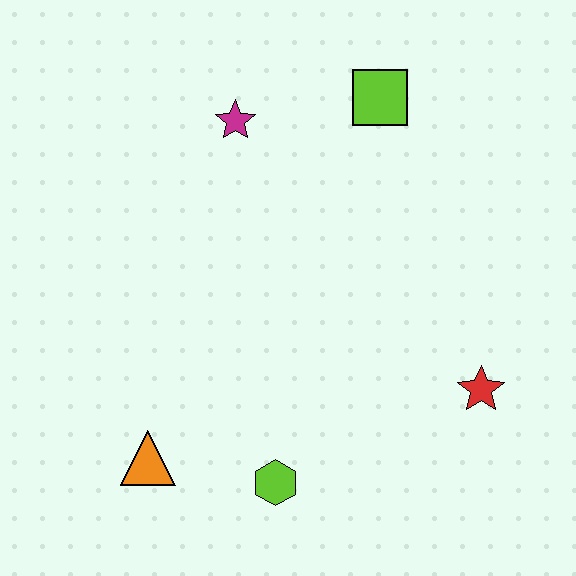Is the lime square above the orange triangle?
Yes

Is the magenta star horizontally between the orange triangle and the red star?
Yes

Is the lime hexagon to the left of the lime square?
Yes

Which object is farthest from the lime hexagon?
The lime square is farthest from the lime hexagon.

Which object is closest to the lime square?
The magenta star is closest to the lime square.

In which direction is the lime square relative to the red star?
The lime square is above the red star.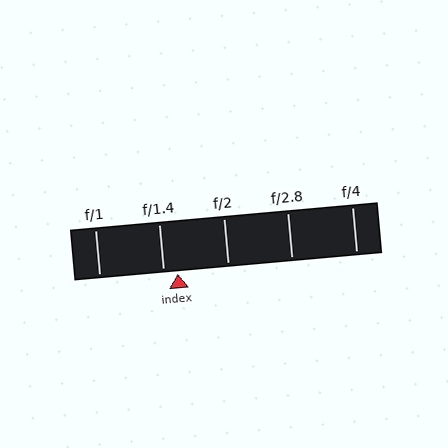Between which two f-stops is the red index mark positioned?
The index mark is between f/1.4 and f/2.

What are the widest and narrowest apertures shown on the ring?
The widest aperture shown is f/1 and the narrowest is f/4.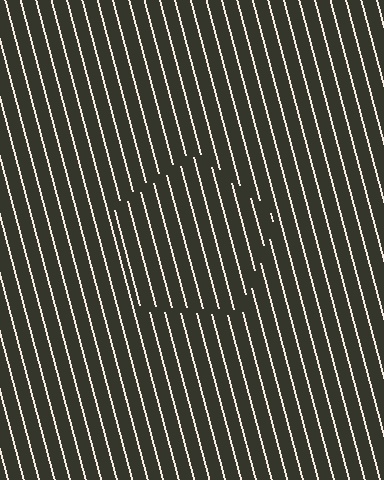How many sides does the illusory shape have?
5 sides — the line-ends trace a pentagon.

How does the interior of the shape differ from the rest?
The interior of the shape contains the same grating, shifted by half a period — the contour is defined by the phase discontinuity where line-ends from the inner and outer gratings abut.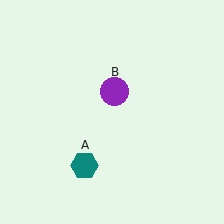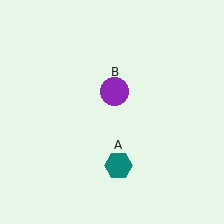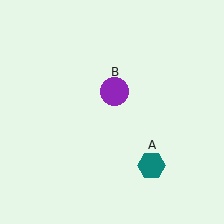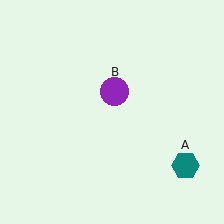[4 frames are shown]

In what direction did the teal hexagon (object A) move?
The teal hexagon (object A) moved right.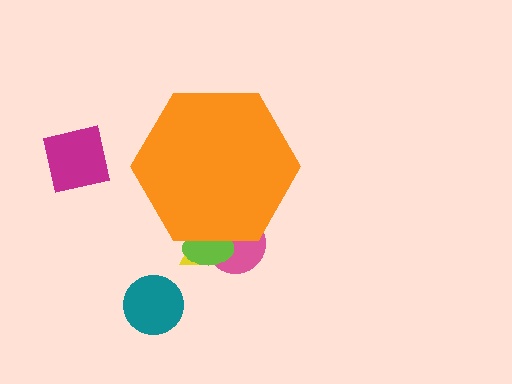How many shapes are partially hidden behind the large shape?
3 shapes are partially hidden.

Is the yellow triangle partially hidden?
Yes, the yellow triangle is partially hidden behind the orange hexagon.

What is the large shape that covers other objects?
An orange hexagon.